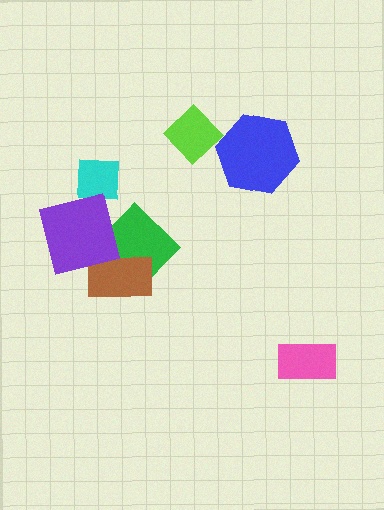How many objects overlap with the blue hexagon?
0 objects overlap with the blue hexagon.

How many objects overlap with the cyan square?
0 objects overlap with the cyan square.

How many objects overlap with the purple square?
1 object overlaps with the purple square.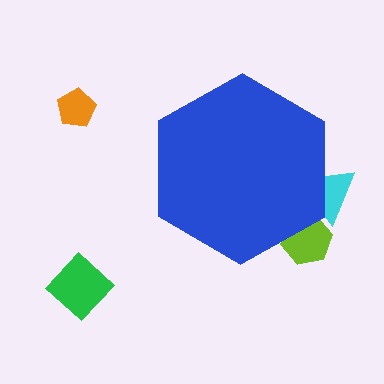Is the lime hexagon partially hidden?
Yes, the lime hexagon is partially hidden behind the blue hexagon.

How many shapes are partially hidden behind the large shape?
2 shapes are partially hidden.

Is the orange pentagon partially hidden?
No, the orange pentagon is fully visible.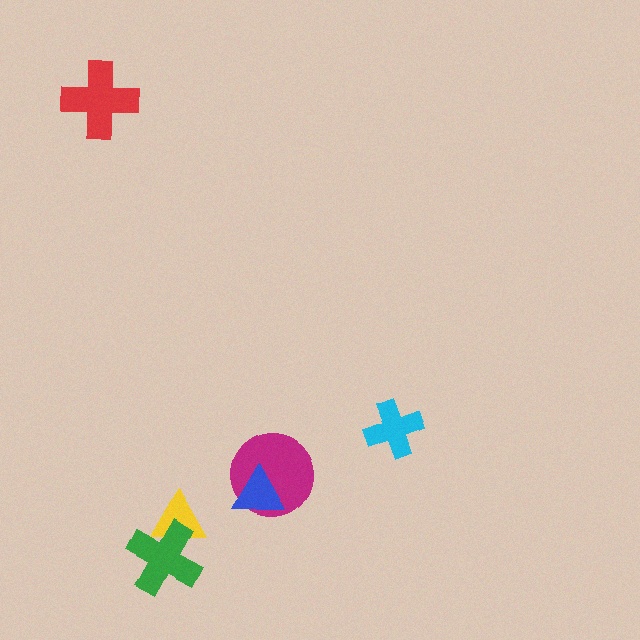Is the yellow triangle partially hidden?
Yes, it is partially covered by another shape.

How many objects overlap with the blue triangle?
1 object overlaps with the blue triangle.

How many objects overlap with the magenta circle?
1 object overlaps with the magenta circle.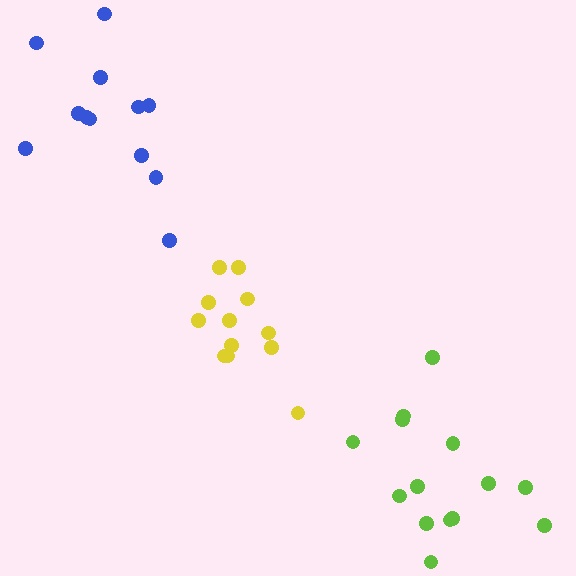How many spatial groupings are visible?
There are 3 spatial groupings.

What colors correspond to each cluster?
The clusters are colored: blue, yellow, lime.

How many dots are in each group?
Group 1: 12 dots, Group 2: 12 dots, Group 3: 14 dots (38 total).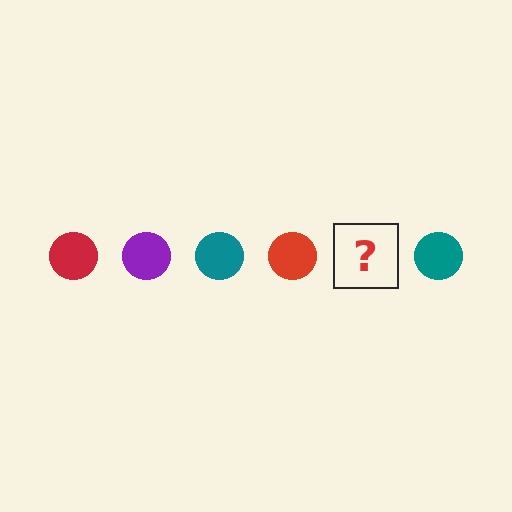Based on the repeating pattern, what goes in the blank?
The blank should be a purple circle.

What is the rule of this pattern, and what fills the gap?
The rule is that the pattern cycles through red, purple, teal circles. The gap should be filled with a purple circle.